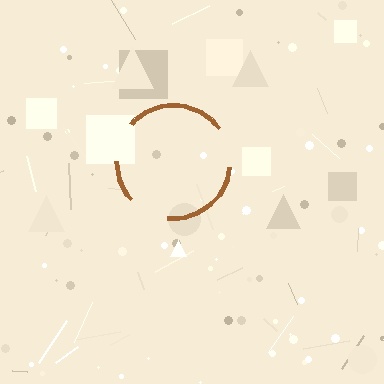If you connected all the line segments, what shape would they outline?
They would outline a circle.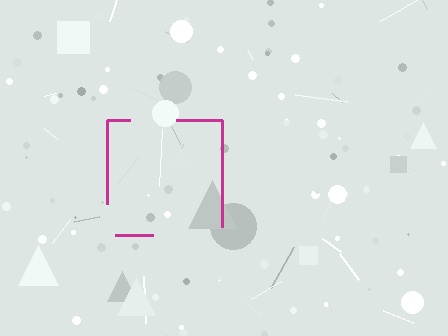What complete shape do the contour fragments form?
The contour fragments form a square.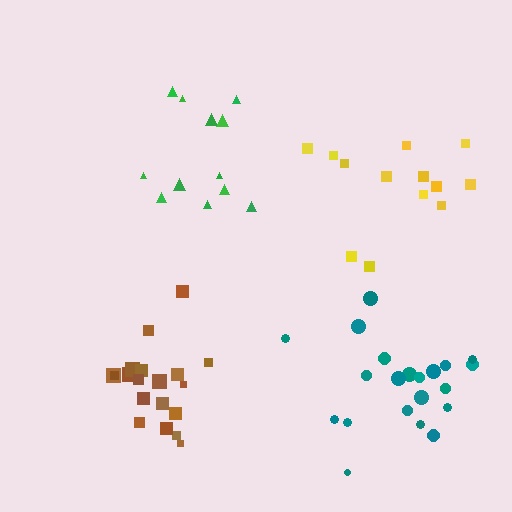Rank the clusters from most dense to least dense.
brown, green, teal, yellow.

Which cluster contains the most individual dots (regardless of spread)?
Teal (21).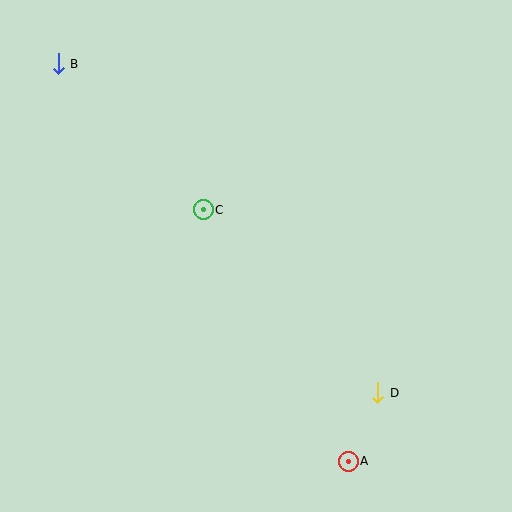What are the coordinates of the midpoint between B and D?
The midpoint between B and D is at (218, 228).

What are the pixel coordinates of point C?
Point C is at (203, 210).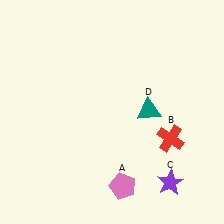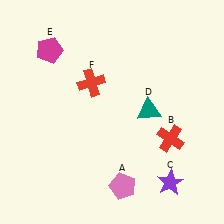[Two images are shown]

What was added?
A magenta pentagon (E), a red cross (F) were added in Image 2.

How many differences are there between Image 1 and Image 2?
There are 2 differences between the two images.